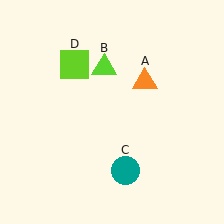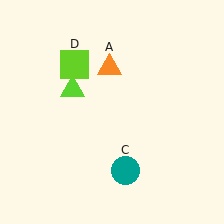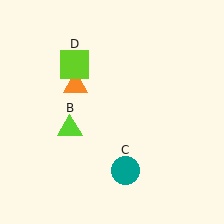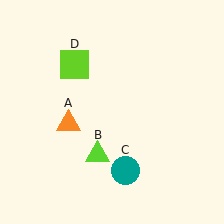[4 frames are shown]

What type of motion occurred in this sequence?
The orange triangle (object A), lime triangle (object B) rotated counterclockwise around the center of the scene.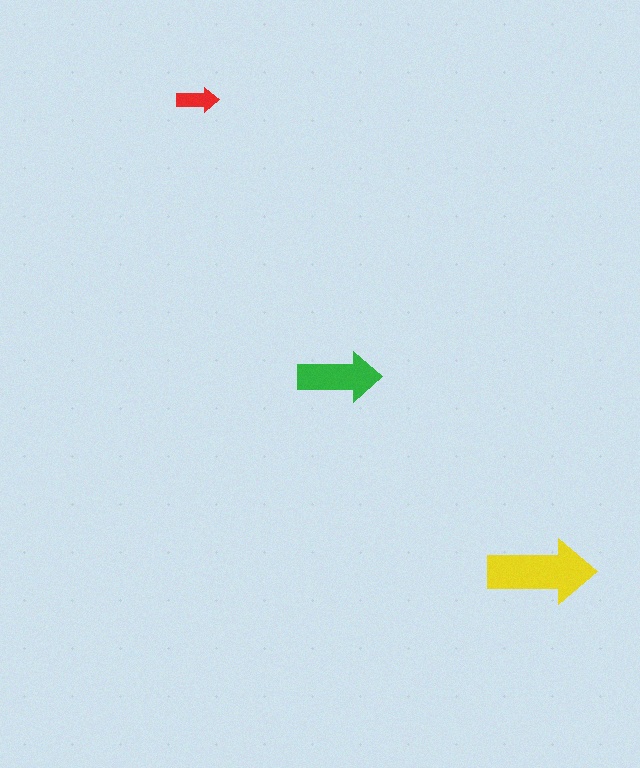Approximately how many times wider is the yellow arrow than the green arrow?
About 1.5 times wider.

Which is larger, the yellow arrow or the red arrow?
The yellow one.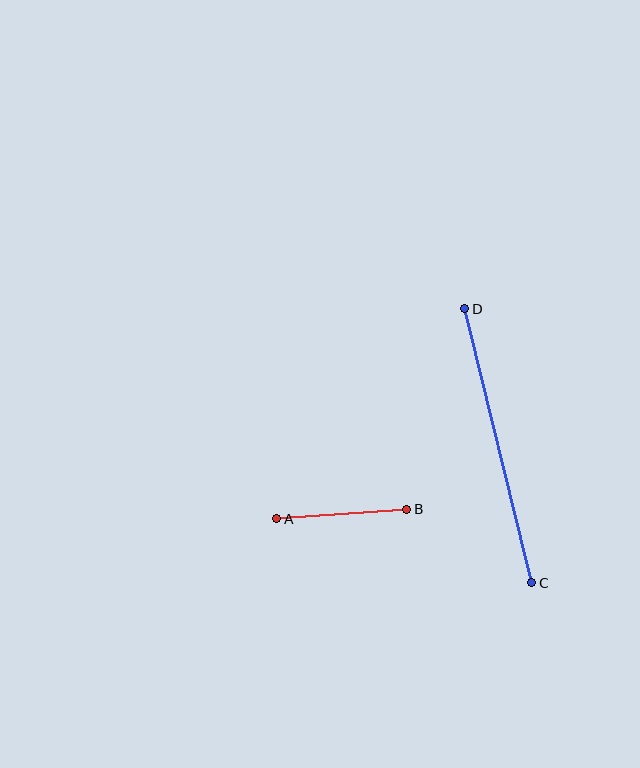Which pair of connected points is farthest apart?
Points C and D are farthest apart.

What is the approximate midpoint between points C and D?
The midpoint is at approximately (498, 446) pixels.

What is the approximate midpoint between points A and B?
The midpoint is at approximately (342, 514) pixels.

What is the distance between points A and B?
The distance is approximately 130 pixels.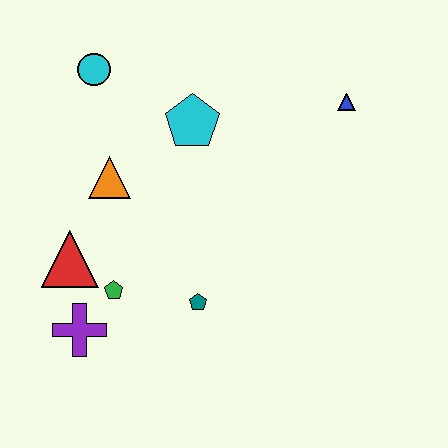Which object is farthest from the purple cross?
The blue triangle is farthest from the purple cross.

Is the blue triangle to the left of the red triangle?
No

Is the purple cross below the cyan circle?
Yes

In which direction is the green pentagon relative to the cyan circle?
The green pentagon is below the cyan circle.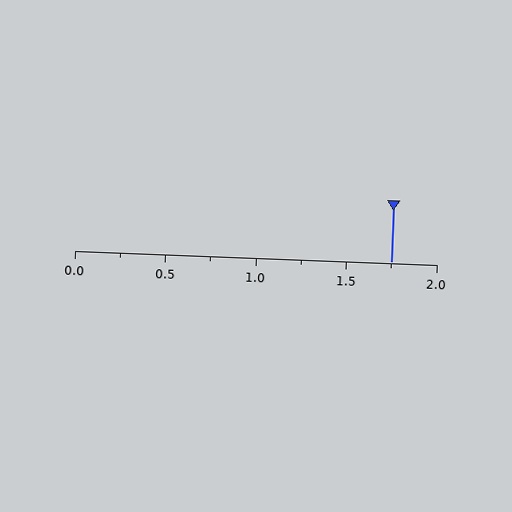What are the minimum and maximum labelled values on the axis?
The axis runs from 0.0 to 2.0.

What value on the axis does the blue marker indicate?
The marker indicates approximately 1.75.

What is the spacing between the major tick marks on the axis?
The major ticks are spaced 0.5 apart.